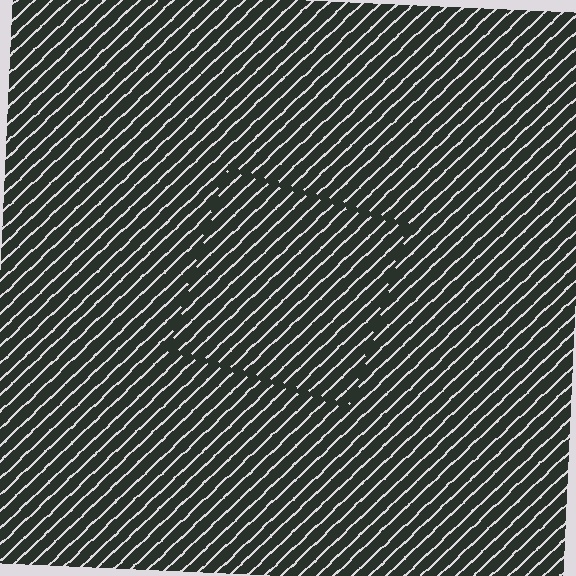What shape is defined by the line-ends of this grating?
An illusory square. The interior of the shape contains the same grating, shifted by half a period — the contour is defined by the phase discontinuity where line-ends from the inner and outer gratings abut.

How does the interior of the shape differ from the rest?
The interior of the shape contains the same grating, shifted by half a period — the contour is defined by the phase discontinuity where line-ends from the inner and outer gratings abut.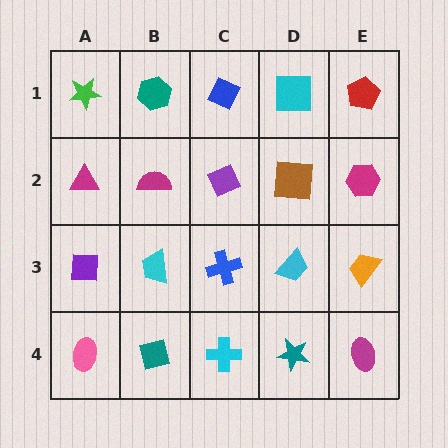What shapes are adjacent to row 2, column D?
A cyan square (row 1, column D), a cyan trapezoid (row 3, column D), a purple diamond (row 2, column C), a magenta hexagon (row 2, column E).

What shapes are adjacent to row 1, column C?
A purple diamond (row 2, column C), a teal hexagon (row 1, column B), a cyan square (row 1, column D).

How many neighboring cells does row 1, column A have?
2.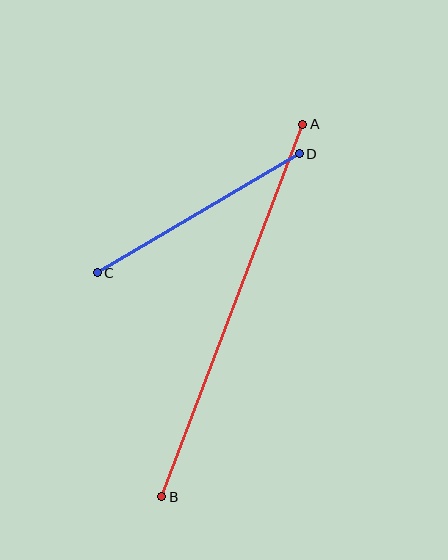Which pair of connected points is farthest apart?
Points A and B are farthest apart.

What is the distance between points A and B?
The distance is approximately 399 pixels.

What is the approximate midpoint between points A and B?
The midpoint is at approximately (232, 311) pixels.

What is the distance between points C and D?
The distance is approximately 234 pixels.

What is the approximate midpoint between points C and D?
The midpoint is at approximately (198, 213) pixels.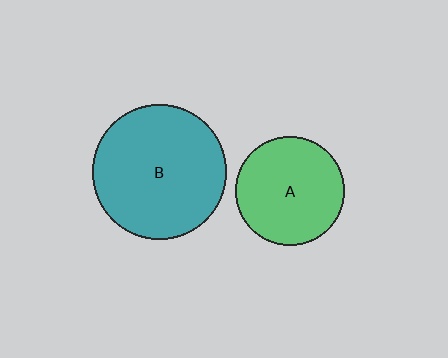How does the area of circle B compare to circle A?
Approximately 1.5 times.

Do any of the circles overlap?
No, none of the circles overlap.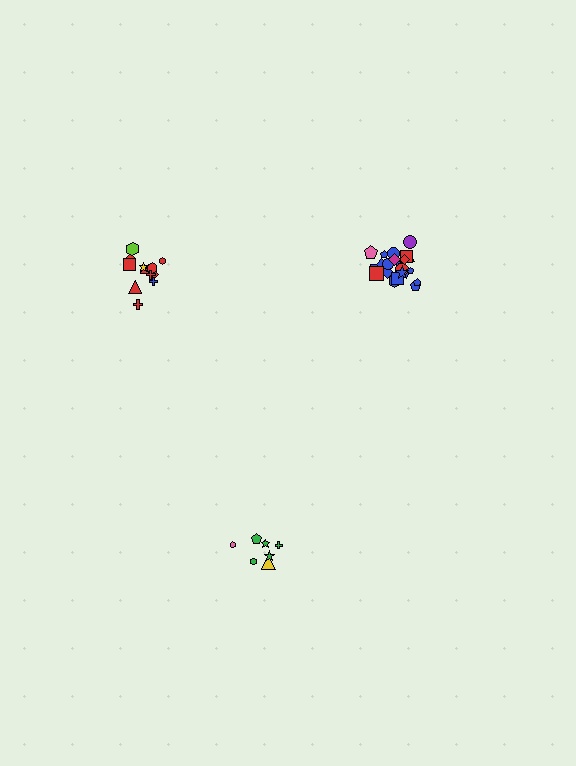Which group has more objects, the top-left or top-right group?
The top-right group.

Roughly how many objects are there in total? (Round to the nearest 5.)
Roughly 40 objects in total.